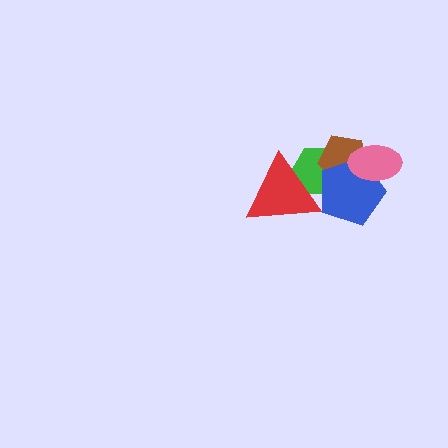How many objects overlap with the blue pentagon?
4 objects overlap with the blue pentagon.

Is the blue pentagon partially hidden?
Yes, it is partially covered by another shape.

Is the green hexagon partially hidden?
Yes, it is partially covered by another shape.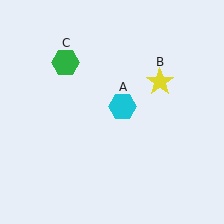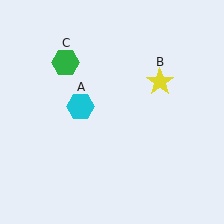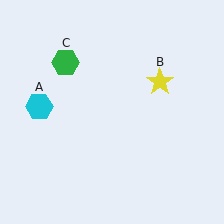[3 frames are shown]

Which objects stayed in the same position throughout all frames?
Yellow star (object B) and green hexagon (object C) remained stationary.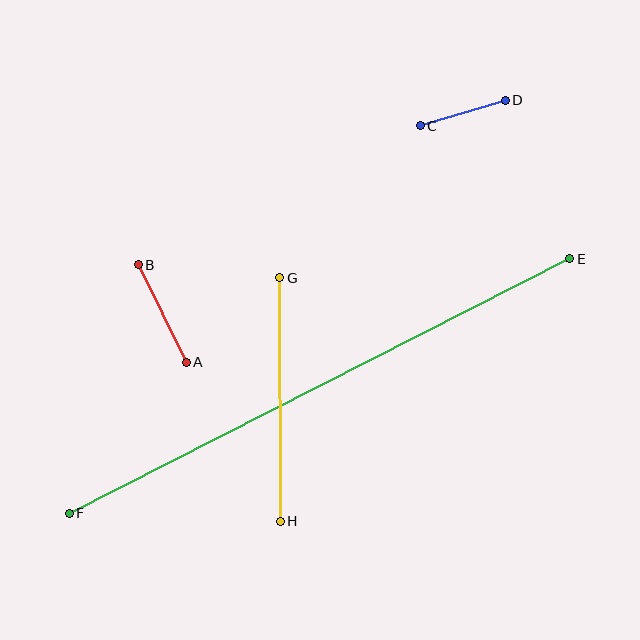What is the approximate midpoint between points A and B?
The midpoint is at approximately (162, 314) pixels.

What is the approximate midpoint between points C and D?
The midpoint is at approximately (463, 113) pixels.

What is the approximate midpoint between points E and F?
The midpoint is at approximately (319, 386) pixels.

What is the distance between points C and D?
The distance is approximately 89 pixels.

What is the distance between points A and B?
The distance is approximately 109 pixels.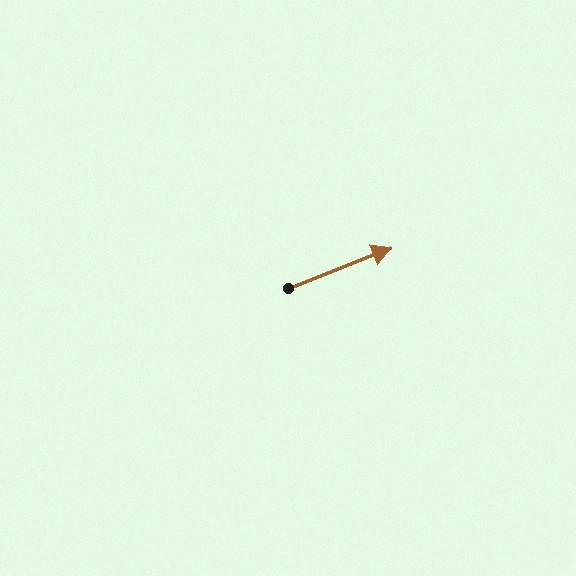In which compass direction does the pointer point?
East.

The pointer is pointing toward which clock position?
Roughly 2 o'clock.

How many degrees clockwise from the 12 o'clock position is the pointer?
Approximately 69 degrees.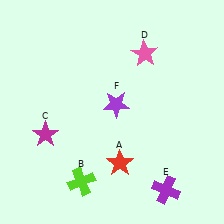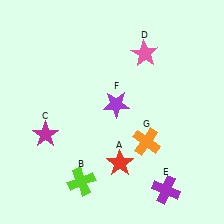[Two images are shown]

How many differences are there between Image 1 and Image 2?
There is 1 difference between the two images.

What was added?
An orange cross (G) was added in Image 2.